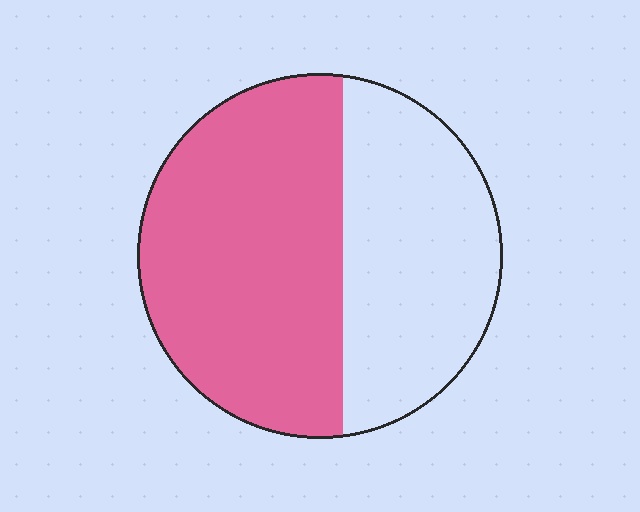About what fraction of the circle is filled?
About three fifths (3/5).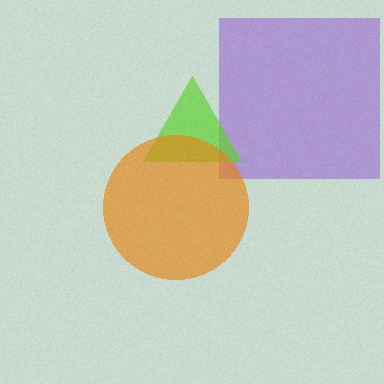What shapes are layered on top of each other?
The layered shapes are: a purple square, a lime triangle, an orange circle.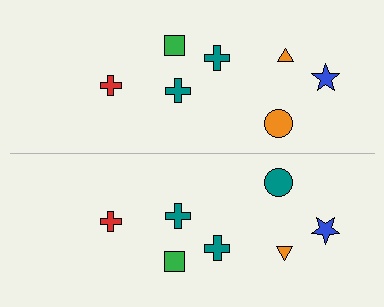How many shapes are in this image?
There are 14 shapes in this image.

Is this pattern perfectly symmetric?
No, the pattern is not perfectly symmetric. The teal circle on the bottom side breaks the symmetry — its mirror counterpart is orange.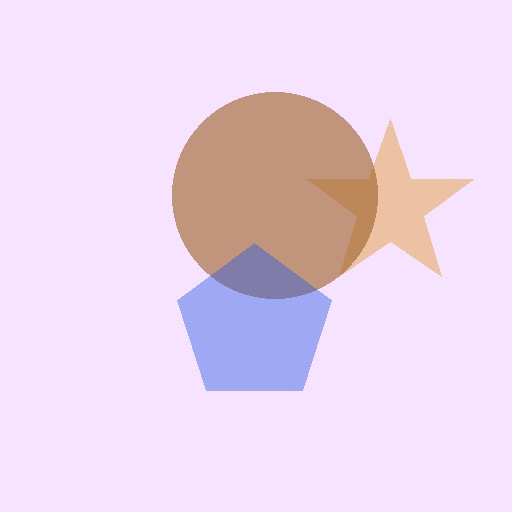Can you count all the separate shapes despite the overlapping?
Yes, there are 3 separate shapes.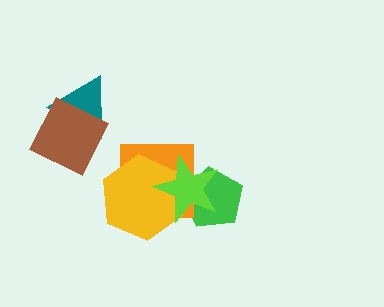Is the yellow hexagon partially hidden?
Yes, it is partially covered by another shape.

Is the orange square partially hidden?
Yes, it is partially covered by another shape.